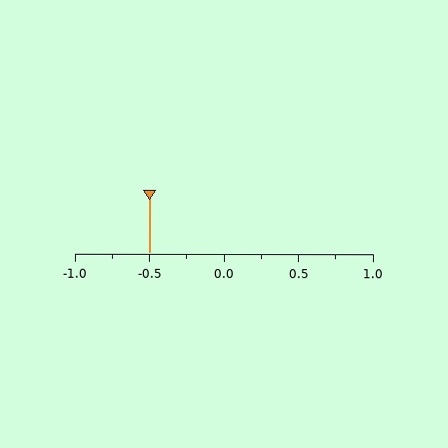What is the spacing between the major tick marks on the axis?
The major ticks are spaced 0.5 apart.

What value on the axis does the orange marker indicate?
The marker indicates approximately -0.5.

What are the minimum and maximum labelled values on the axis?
The axis runs from -1.0 to 1.0.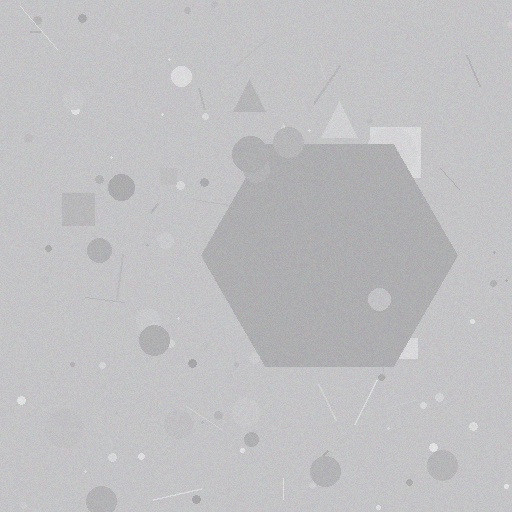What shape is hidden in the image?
A hexagon is hidden in the image.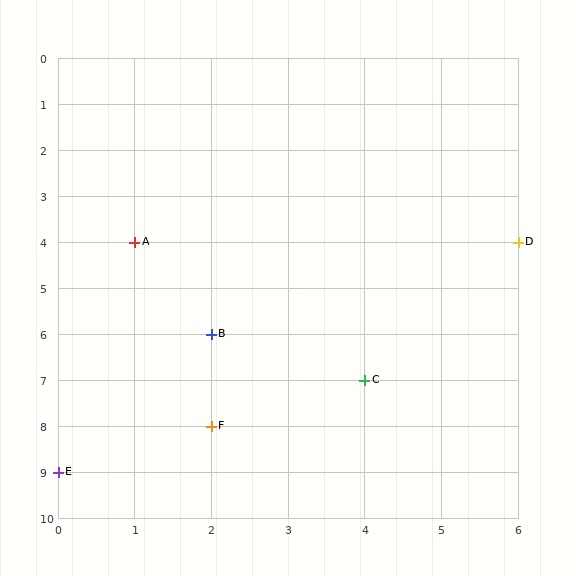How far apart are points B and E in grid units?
Points B and E are 2 columns and 3 rows apart (about 3.6 grid units diagonally).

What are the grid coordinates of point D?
Point D is at grid coordinates (6, 4).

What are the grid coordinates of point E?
Point E is at grid coordinates (0, 9).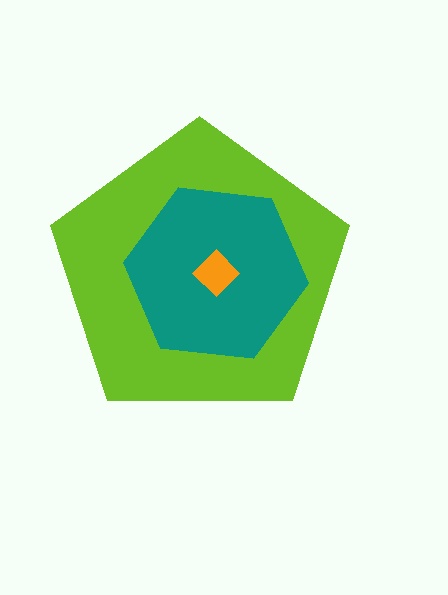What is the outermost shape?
The lime pentagon.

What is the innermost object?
The orange diamond.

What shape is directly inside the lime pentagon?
The teal hexagon.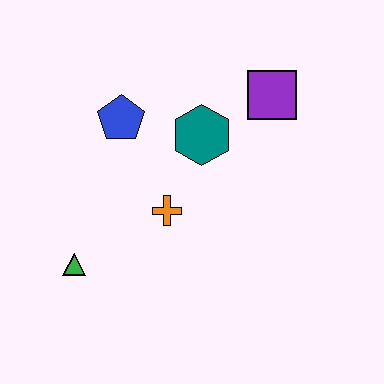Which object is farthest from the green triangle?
The purple square is farthest from the green triangle.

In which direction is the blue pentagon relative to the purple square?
The blue pentagon is to the left of the purple square.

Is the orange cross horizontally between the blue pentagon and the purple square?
Yes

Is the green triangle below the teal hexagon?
Yes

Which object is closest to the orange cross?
The teal hexagon is closest to the orange cross.